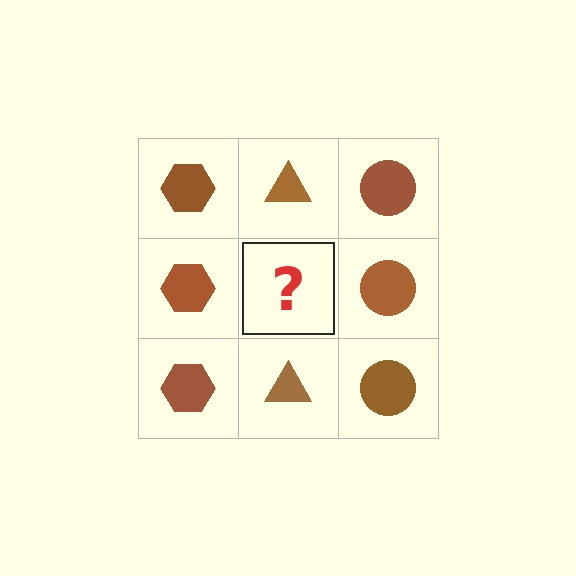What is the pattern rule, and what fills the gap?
The rule is that each column has a consistent shape. The gap should be filled with a brown triangle.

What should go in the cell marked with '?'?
The missing cell should contain a brown triangle.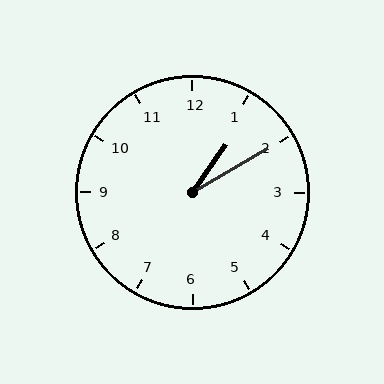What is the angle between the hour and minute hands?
Approximately 25 degrees.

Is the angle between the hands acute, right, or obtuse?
It is acute.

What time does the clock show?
1:10.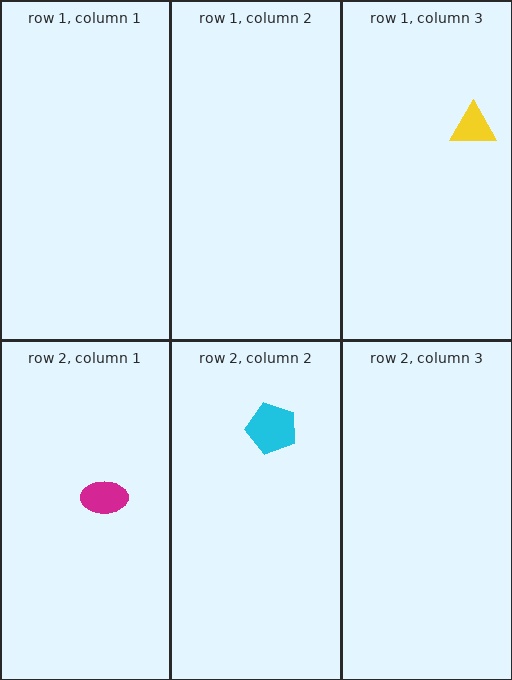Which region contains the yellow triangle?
The row 1, column 3 region.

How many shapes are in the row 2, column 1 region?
1.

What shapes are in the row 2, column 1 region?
The magenta ellipse.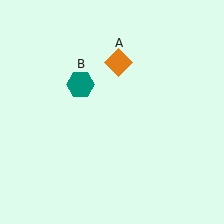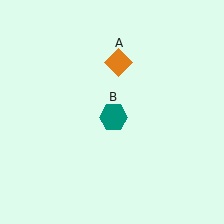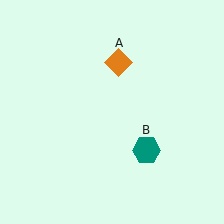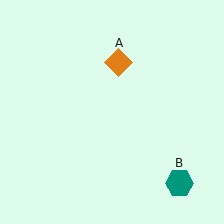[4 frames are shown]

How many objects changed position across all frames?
1 object changed position: teal hexagon (object B).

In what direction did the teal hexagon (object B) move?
The teal hexagon (object B) moved down and to the right.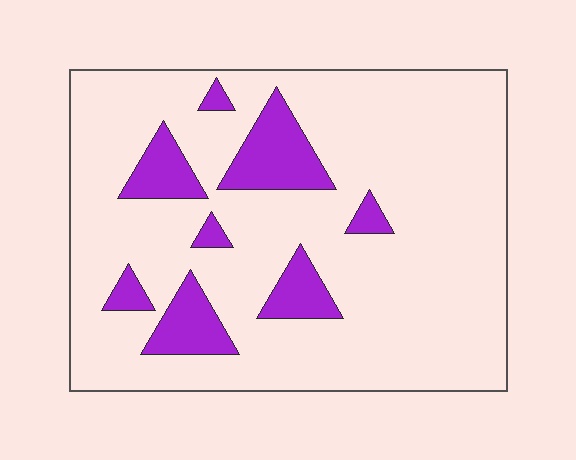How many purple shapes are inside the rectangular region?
8.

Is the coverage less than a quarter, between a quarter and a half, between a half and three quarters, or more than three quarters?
Less than a quarter.